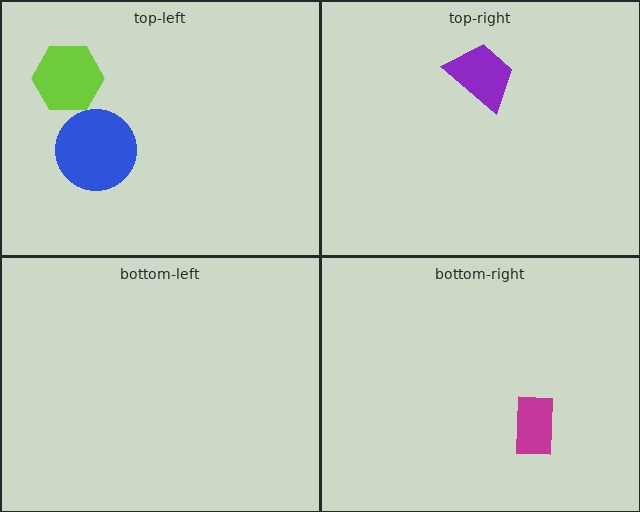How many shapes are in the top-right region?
1.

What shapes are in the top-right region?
The purple trapezoid.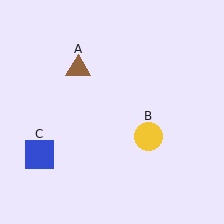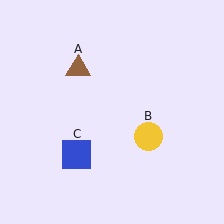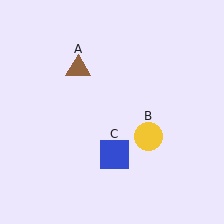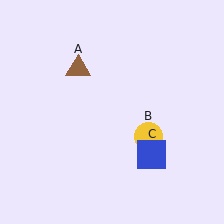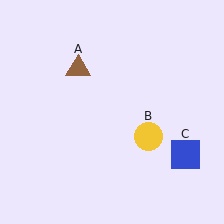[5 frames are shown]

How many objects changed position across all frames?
1 object changed position: blue square (object C).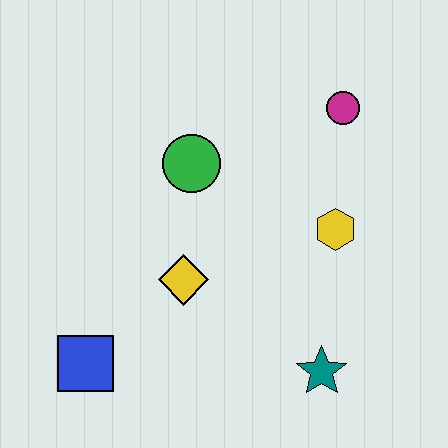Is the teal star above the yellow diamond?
No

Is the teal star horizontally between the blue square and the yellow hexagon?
Yes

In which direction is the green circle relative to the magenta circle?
The green circle is to the left of the magenta circle.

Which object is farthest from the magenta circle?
The blue square is farthest from the magenta circle.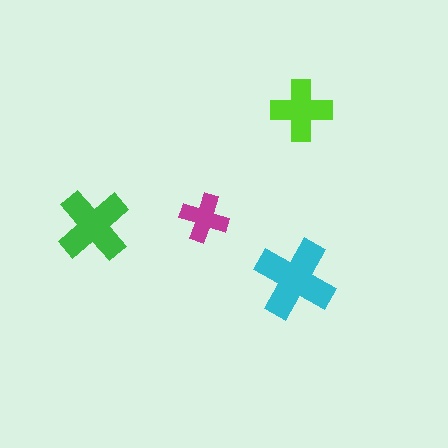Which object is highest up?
The lime cross is topmost.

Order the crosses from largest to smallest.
the cyan one, the green one, the lime one, the magenta one.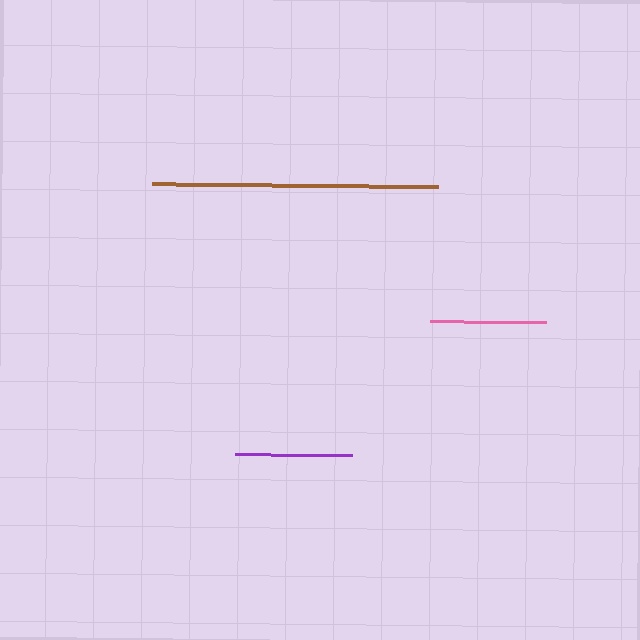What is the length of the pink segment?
The pink segment is approximately 116 pixels long.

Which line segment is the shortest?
The purple line is the shortest at approximately 116 pixels.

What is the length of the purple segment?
The purple segment is approximately 116 pixels long.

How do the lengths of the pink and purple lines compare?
The pink and purple lines are approximately the same length.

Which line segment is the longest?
The brown line is the longest at approximately 286 pixels.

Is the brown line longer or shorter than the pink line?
The brown line is longer than the pink line.